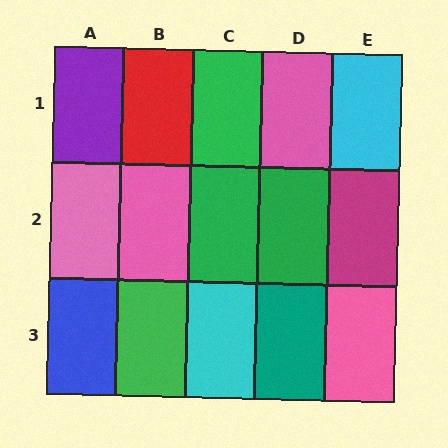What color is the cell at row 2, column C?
Green.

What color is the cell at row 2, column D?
Green.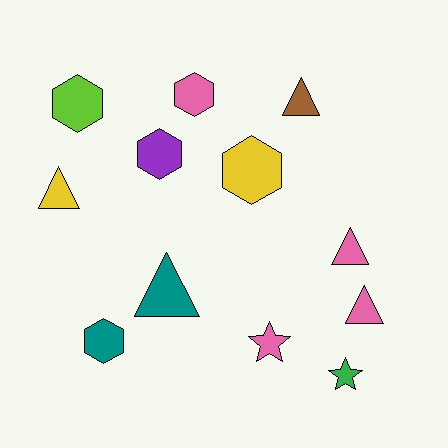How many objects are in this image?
There are 12 objects.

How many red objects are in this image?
There are no red objects.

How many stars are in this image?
There are 2 stars.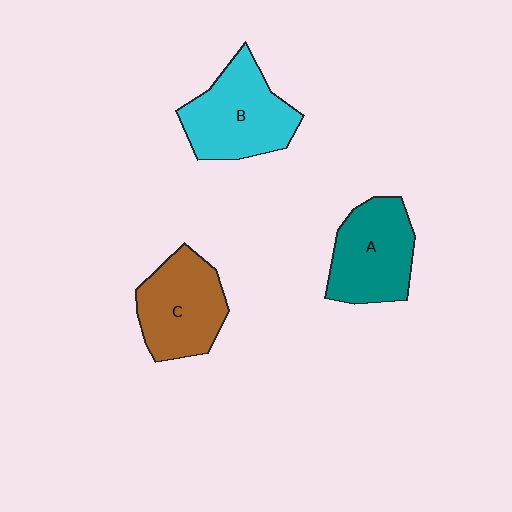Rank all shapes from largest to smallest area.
From largest to smallest: B (cyan), C (brown), A (teal).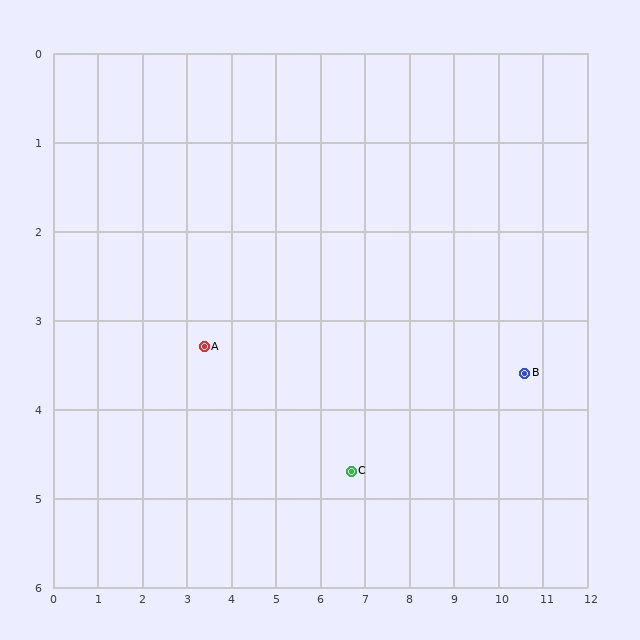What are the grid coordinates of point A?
Point A is at approximately (3.4, 3.3).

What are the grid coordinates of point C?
Point C is at approximately (6.7, 4.7).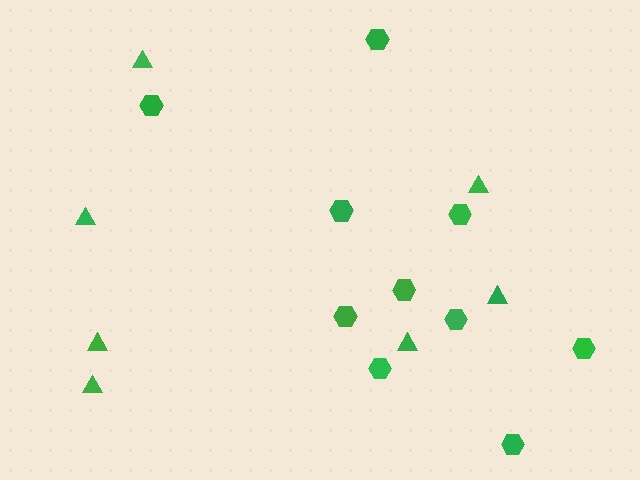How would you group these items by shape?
There are 2 groups: one group of triangles (7) and one group of hexagons (10).